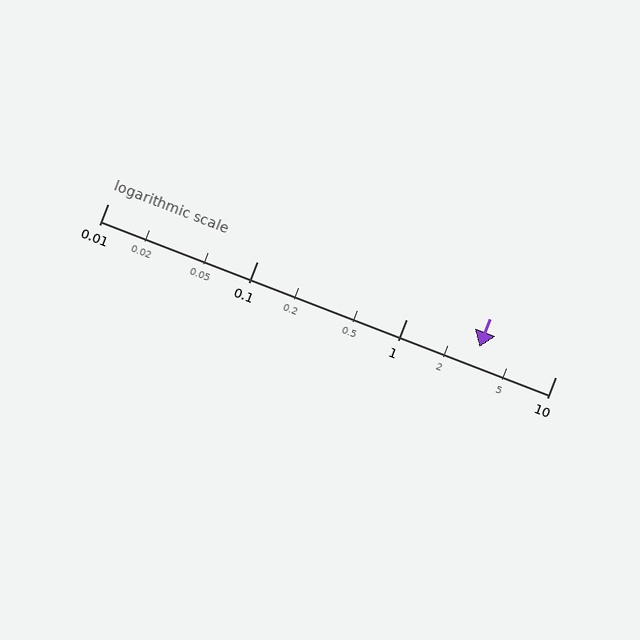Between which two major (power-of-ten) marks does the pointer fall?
The pointer is between 1 and 10.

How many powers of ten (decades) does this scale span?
The scale spans 3 decades, from 0.01 to 10.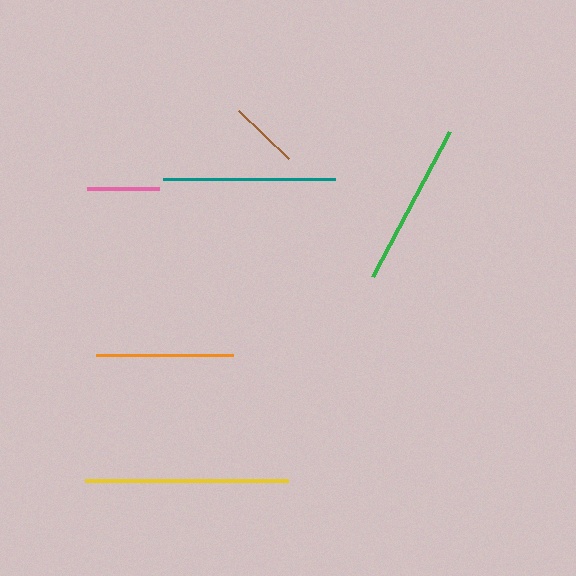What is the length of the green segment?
The green segment is approximately 164 pixels long.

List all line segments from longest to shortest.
From longest to shortest: yellow, teal, green, orange, pink, brown.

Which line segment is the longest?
The yellow line is the longest at approximately 203 pixels.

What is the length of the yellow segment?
The yellow segment is approximately 203 pixels long.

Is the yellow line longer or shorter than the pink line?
The yellow line is longer than the pink line.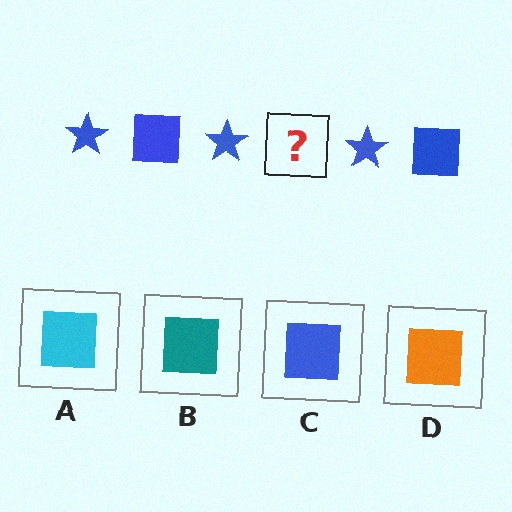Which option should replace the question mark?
Option C.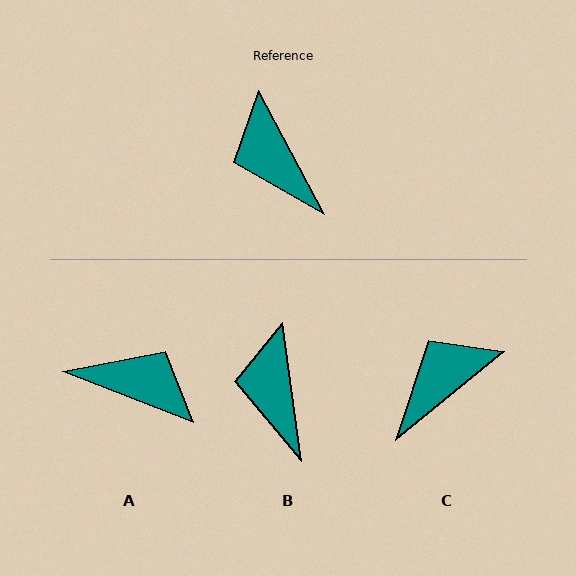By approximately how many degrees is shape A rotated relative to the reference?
Approximately 139 degrees clockwise.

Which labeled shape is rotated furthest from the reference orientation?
A, about 139 degrees away.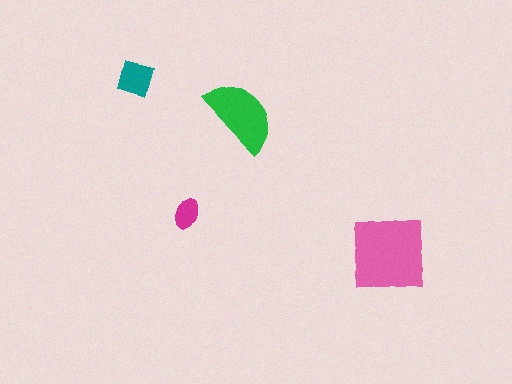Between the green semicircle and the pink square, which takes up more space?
The pink square.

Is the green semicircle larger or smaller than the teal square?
Larger.